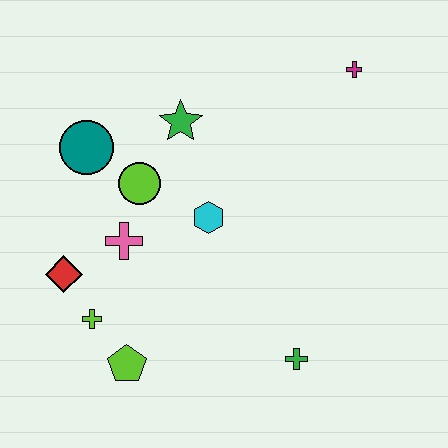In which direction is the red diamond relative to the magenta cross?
The red diamond is to the left of the magenta cross.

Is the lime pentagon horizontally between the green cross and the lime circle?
No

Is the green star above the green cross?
Yes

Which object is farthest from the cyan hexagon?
The magenta cross is farthest from the cyan hexagon.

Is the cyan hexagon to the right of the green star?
Yes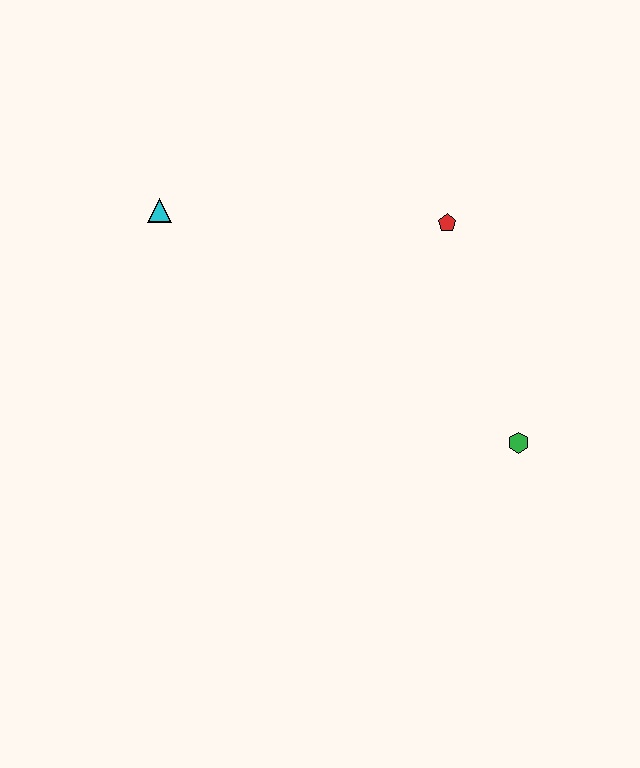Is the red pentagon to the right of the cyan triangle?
Yes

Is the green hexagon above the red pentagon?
No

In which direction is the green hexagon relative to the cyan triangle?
The green hexagon is to the right of the cyan triangle.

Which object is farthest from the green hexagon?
The cyan triangle is farthest from the green hexagon.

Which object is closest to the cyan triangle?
The red pentagon is closest to the cyan triangle.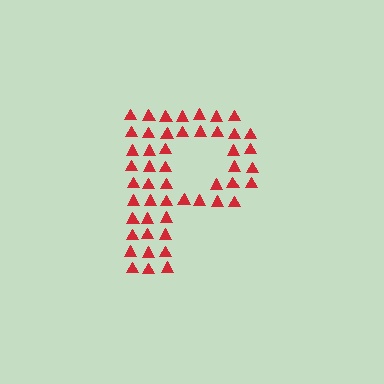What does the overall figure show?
The overall figure shows the letter P.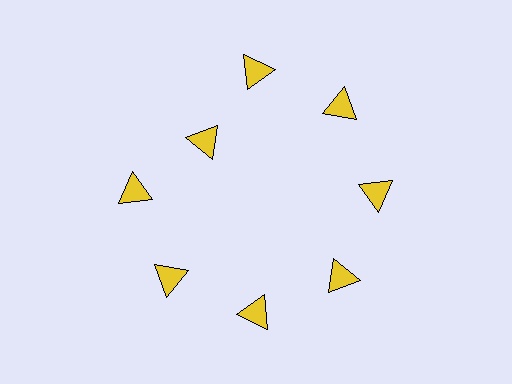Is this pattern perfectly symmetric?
No. The 8 yellow triangles are arranged in a ring, but one element near the 10 o'clock position is pulled inward toward the center, breaking the 8-fold rotational symmetry.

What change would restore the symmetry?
The symmetry would be restored by moving it outward, back onto the ring so that all 8 triangles sit at equal angles and equal distance from the center.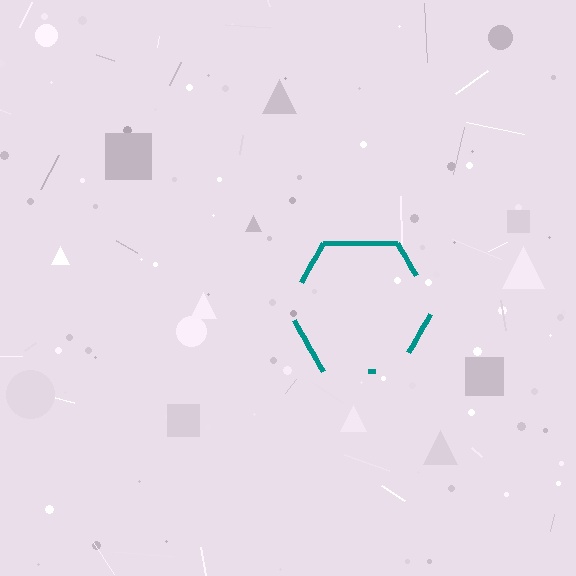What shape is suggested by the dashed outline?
The dashed outline suggests a hexagon.